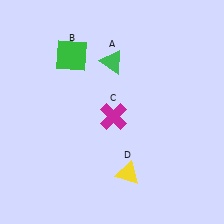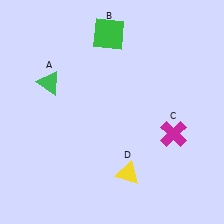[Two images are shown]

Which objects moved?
The objects that moved are: the green triangle (A), the green square (B), the magenta cross (C).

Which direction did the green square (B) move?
The green square (B) moved right.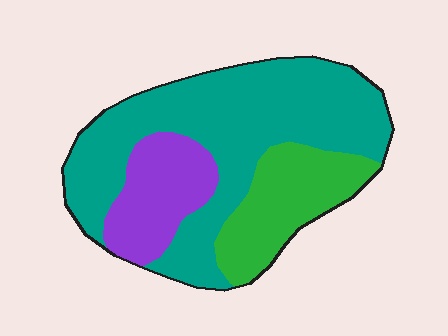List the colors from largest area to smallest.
From largest to smallest: teal, green, purple.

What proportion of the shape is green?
Green takes up less than a quarter of the shape.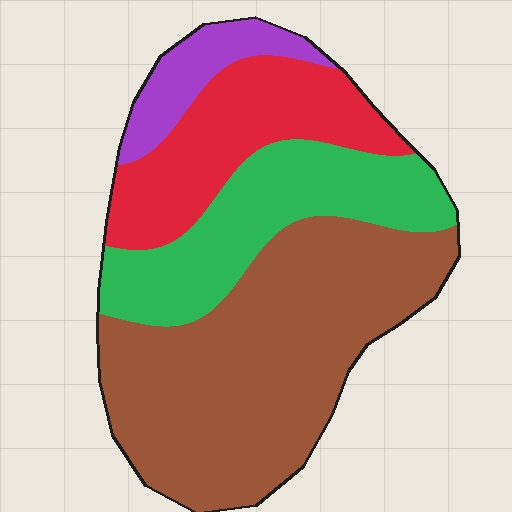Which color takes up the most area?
Brown, at roughly 50%.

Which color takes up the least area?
Purple, at roughly 10%.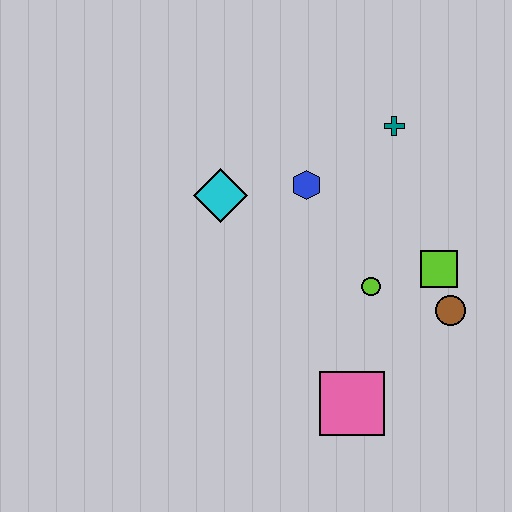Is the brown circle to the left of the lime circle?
No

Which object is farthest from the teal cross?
The pink square is farthest from the teal cross.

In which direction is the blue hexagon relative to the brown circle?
The blue hexagon is to the left of the brown circle.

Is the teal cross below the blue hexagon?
No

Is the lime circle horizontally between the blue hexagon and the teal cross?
Yes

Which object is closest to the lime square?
The brown circle is closest to the lime square.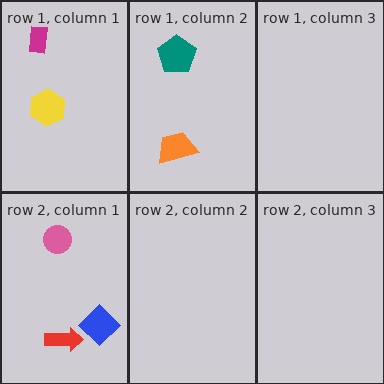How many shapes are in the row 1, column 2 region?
2.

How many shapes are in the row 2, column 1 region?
3.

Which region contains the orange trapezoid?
The row 1, column 2 region.